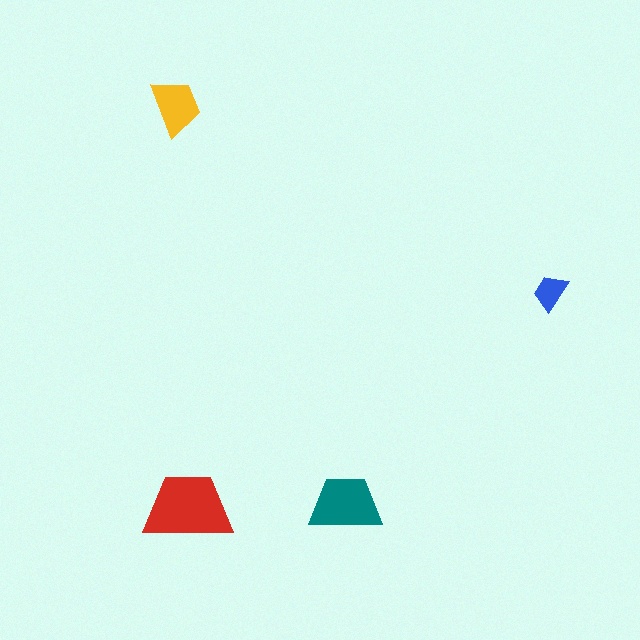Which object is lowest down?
The red trapezoid is bottommost.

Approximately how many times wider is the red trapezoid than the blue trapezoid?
About 2.5 times wider.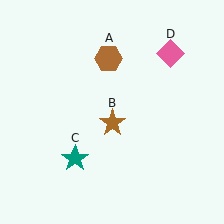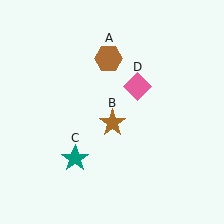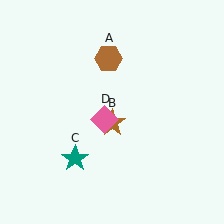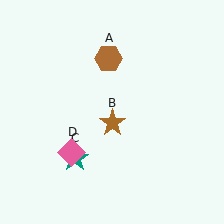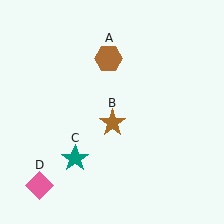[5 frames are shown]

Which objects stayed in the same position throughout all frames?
Brown hexagon (object A) and brown star (object B) and teal star (object C) remained stationary.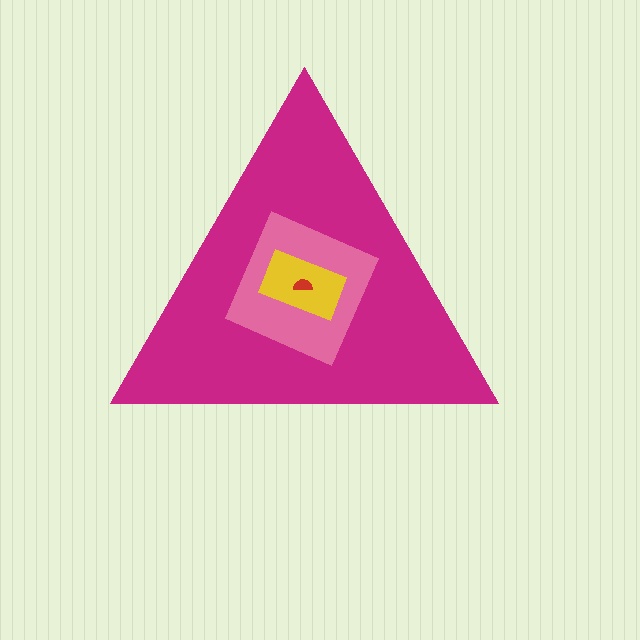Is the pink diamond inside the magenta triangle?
Yes.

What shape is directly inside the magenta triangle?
The pink diamond.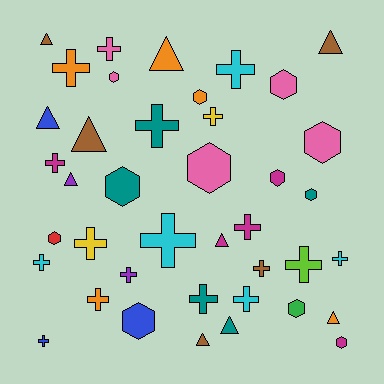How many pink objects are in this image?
There are 5 pink objects.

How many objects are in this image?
There are 40 objects.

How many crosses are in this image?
There are 18 crosses.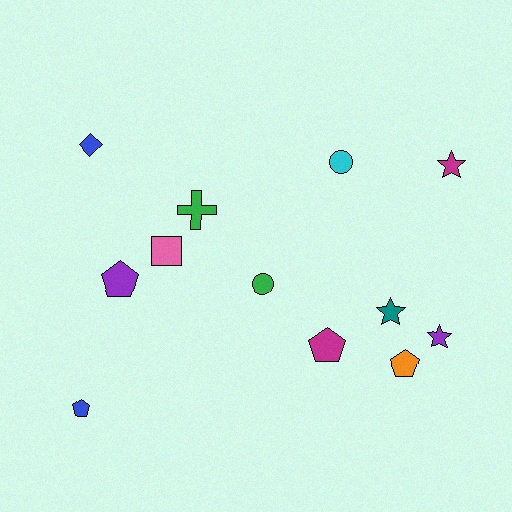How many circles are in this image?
There are 2 circles.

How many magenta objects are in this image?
There are 2 magenta objects.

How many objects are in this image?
There are 12 objects.